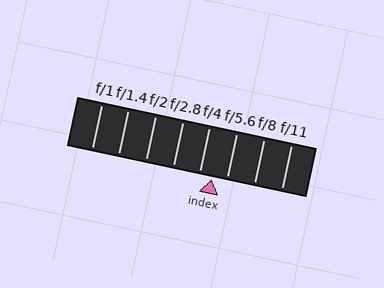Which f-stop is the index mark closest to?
The index mark is closest to f/4.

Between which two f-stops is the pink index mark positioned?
The index mark is between f/4 and f/5.6.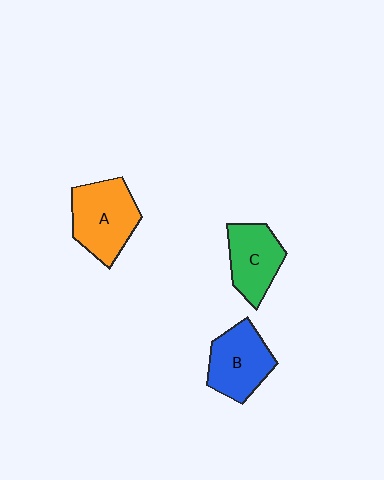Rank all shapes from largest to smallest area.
From largest to smallest: A (orange), B (blue), C (green).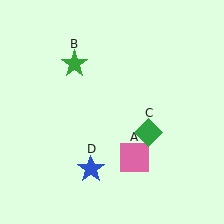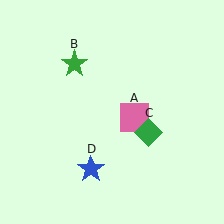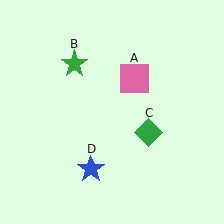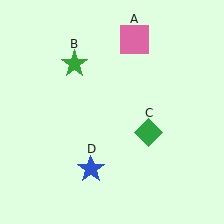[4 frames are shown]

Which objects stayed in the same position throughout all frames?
Green star (object B) and green diamond (object C) and blue star (object D) remained stationary.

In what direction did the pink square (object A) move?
The pink square (object A) moved up.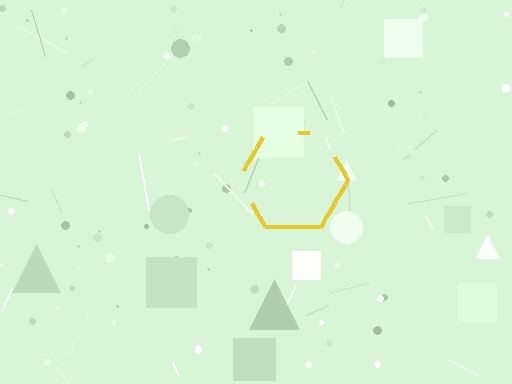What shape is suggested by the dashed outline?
The dashed outline suggests a hexagon.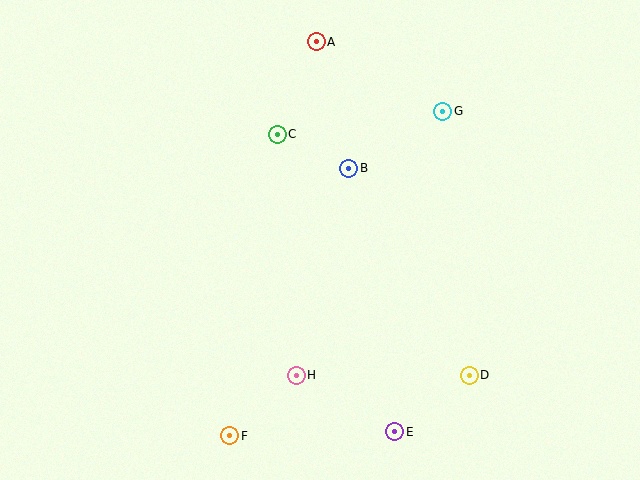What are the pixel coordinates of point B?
Point B is at (348, 168).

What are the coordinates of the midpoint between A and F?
The midpoint between A and F is at (273, 239).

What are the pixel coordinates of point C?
Point C is at (277, 134).